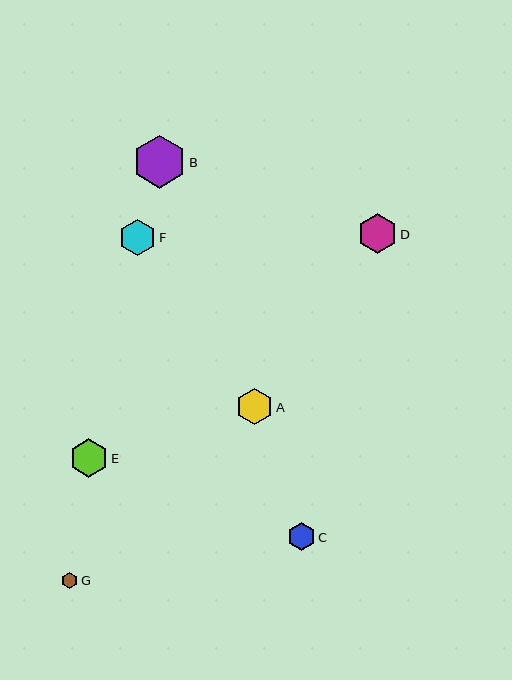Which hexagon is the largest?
Hexagon B is the largest with a size of approximately 53 pixels.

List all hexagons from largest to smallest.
From largest to smallest: B, D, E, A, F, C, G.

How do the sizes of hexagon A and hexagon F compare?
Hexagon A and hexagon F are approximately the same size.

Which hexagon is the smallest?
Hexagon G is the smallest with a size of approximately 17 pixels.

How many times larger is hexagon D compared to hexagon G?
Hexagon D is approximately 2.4 times the size of hexagon G.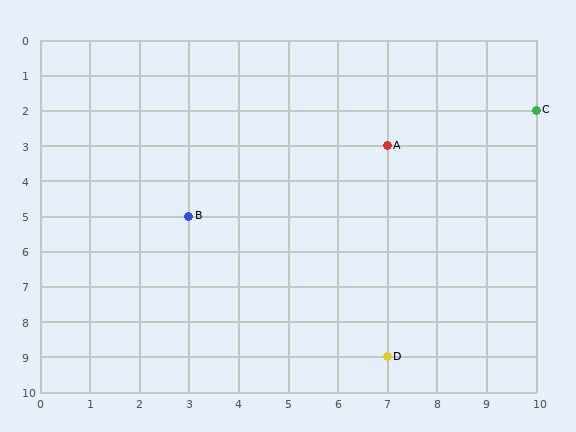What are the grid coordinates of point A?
Point A is at grid coordinates (7, 3).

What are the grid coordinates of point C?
Point C is at grid coordinates (10, 2).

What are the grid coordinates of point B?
Point B is at grid coordinates (3, 5).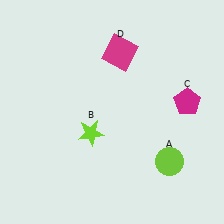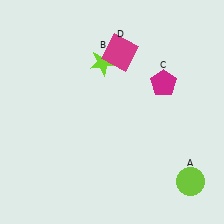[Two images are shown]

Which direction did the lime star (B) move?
The lime star (B) moved up.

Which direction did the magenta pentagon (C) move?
The magenta pentagon (C) moved left.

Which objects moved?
The objects that moved are: the lime circle (A), the lime star (B), the magenta pentagon (C).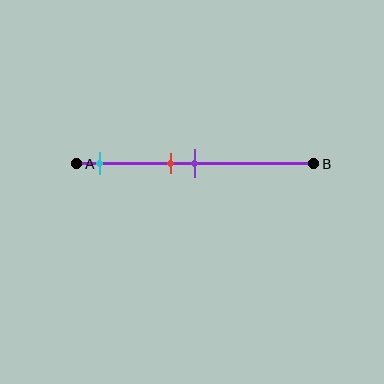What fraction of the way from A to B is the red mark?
The red mark is approximately 40% (0.4) of the way from A to B.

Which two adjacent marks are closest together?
The red and purple marks are the closest adjacent pair.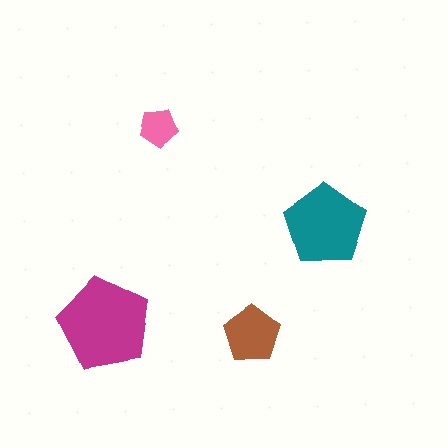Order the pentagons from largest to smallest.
the magenta one, the teal one, the brown one, the pink one.